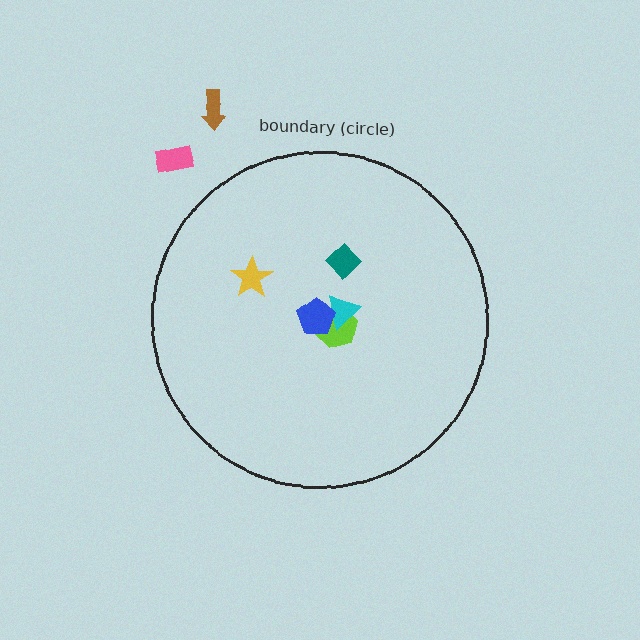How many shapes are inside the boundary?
5 inside, 2 outside.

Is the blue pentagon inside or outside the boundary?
Inside.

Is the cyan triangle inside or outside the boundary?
Inside.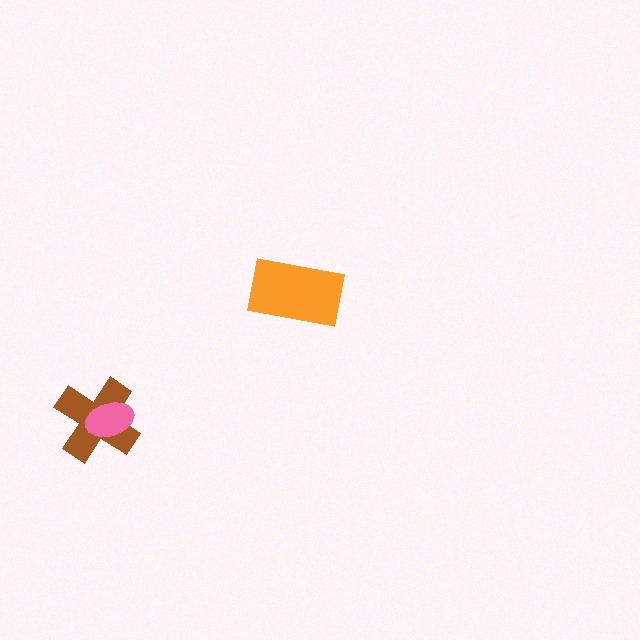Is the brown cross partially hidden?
Yes, it is partially covered by another shape.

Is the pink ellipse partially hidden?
No, no other shape covers it.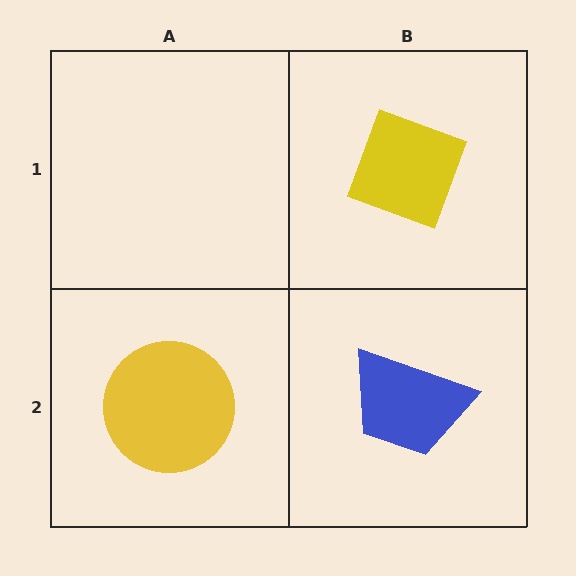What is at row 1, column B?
A yellow diamond.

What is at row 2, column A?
A yellow circle.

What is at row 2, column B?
A blue trapezoid.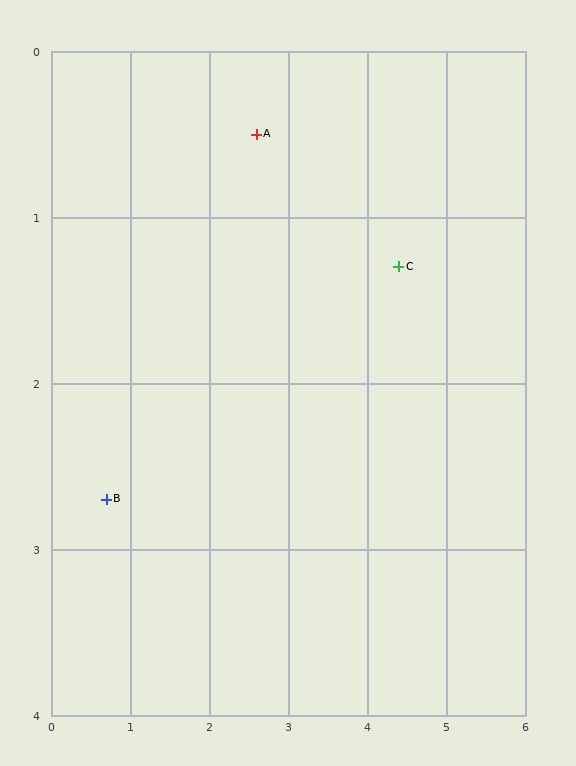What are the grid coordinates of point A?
Point A is at approximately (2.6, 0.5).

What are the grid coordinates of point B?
Point B is at approximately (0.7, 2.7).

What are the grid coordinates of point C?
Point C is at approximately (4.4, 1.3).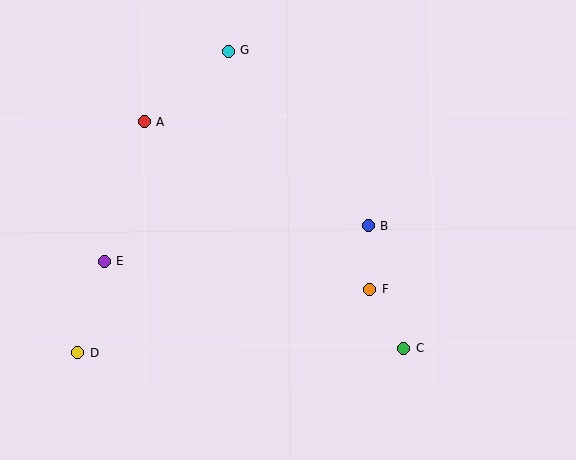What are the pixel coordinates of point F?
Point F is at (370, 289).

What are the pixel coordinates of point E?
Point E is at (105, 261).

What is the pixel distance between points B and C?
The distance between B and C is 127 pixels.